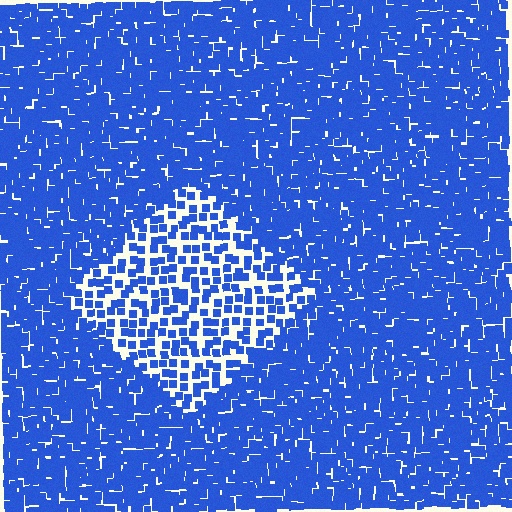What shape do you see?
I see a diamond.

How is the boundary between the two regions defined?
The boundary is defined by a change in element density (approximately 2.3x ratio). All elements are the same color, size, and shape.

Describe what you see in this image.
The image contains small blue elements arranged at two different densities. A diamond-shaped region is visible where the elements are less densely packed than the surrounding area.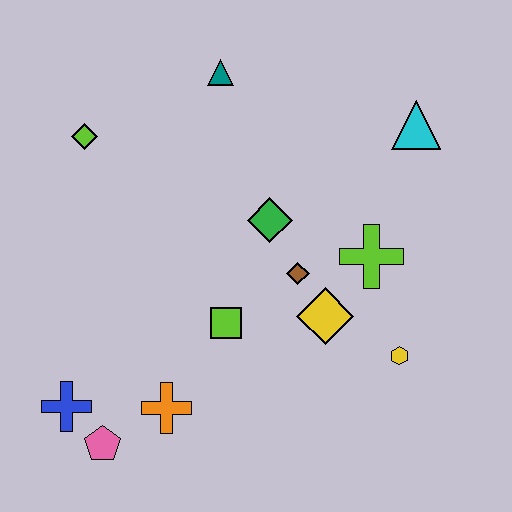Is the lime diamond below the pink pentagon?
No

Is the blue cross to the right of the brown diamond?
No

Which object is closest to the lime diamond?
The teal triangle is closest to the lime diamond.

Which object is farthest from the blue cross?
The cyan triangle is farthest from the blue cross.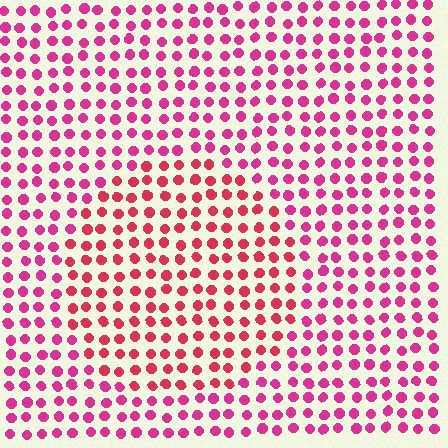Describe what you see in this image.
The image is filled with small magenta elements in a uniform arrangement. A circle-shaped region is visible where the elements are tinted to a slightly different hue, forming a subtle color boundary.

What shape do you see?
I see a circle.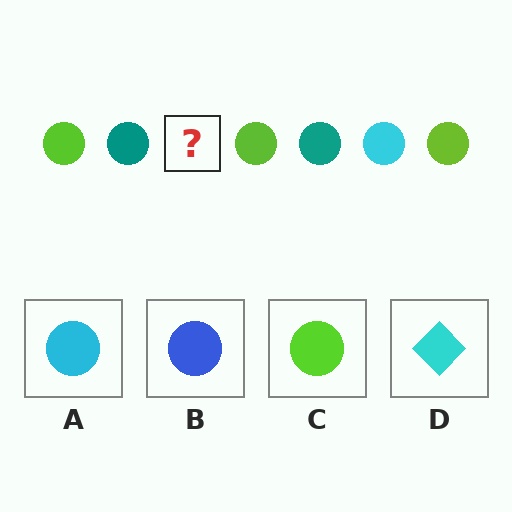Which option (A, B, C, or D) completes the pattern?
A.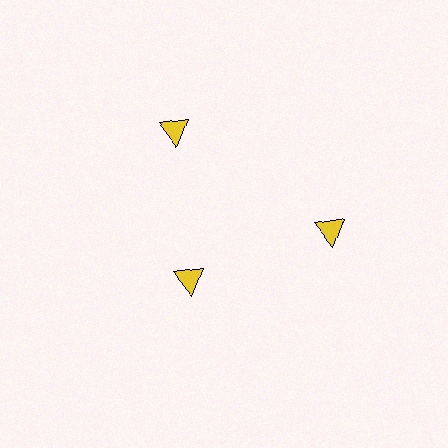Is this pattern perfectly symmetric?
No. The 3 yellow triangles are arranged in a ring, but one element near the 7 o'clock position is pulled inward toward the center, breaking the 3-fold rotational symmetry.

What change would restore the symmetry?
The symmetry would be restored by moving it outward, back onto the ring so that all 3 triangles sit at equal angles and equal distance from the center.